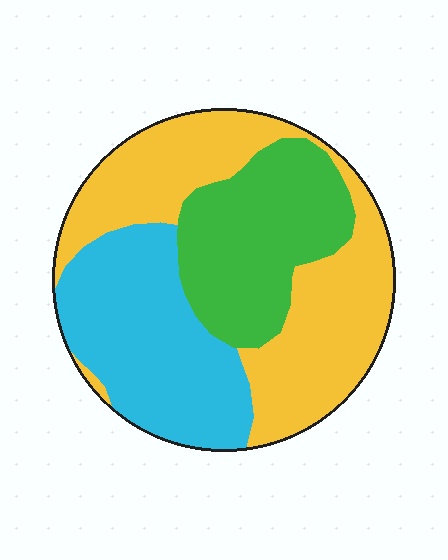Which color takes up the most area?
Yellow, at roughly 45%.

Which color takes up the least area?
Green, at roughly 25%.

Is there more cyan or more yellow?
Yellow.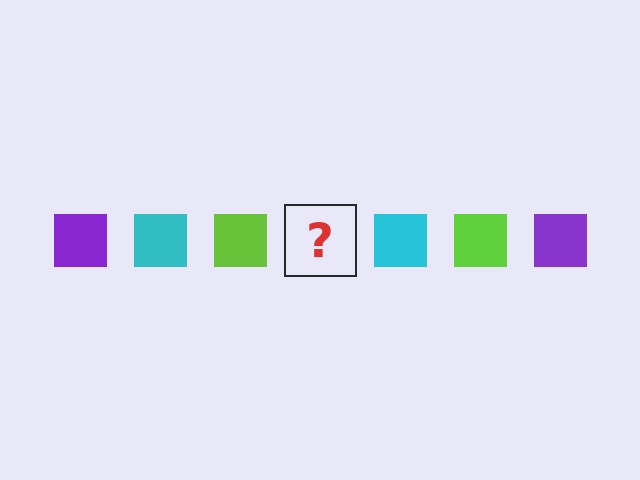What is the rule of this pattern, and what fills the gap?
The rule is that the pattern cycles through purple, cyan, lime squares. The gap should be filled with a purple square.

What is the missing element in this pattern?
The missing element is a purple square.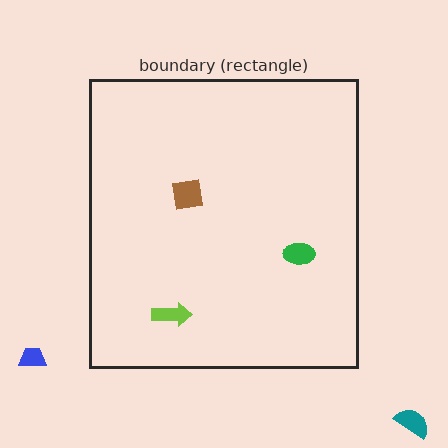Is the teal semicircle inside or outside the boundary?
Outside.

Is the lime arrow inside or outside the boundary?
Inside.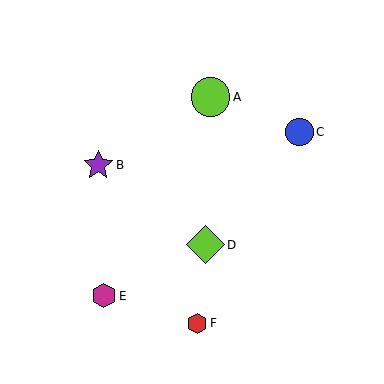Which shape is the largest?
The lime circle (labeled A) is the largest.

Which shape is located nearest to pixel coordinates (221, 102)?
The lime circle (labeled A) at (210, 97) is nearest to that location.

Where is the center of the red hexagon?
The center of the red hexagon is at (197, 323).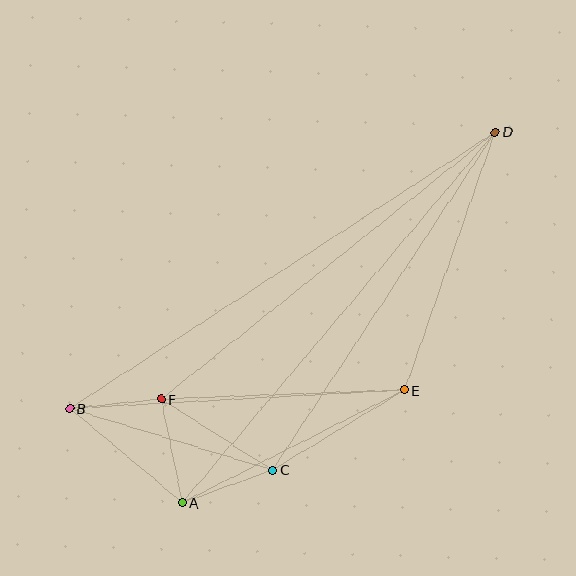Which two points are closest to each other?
Points B and F are closest to each other.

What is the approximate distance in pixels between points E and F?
The distance between E and F is approximately 244 pixels.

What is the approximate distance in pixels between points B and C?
The distance between B and C is approximately 212 pixels.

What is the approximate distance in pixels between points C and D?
The distance between C and D is approximately 405 pixels.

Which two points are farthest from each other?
Points B and D are farthest from each other.